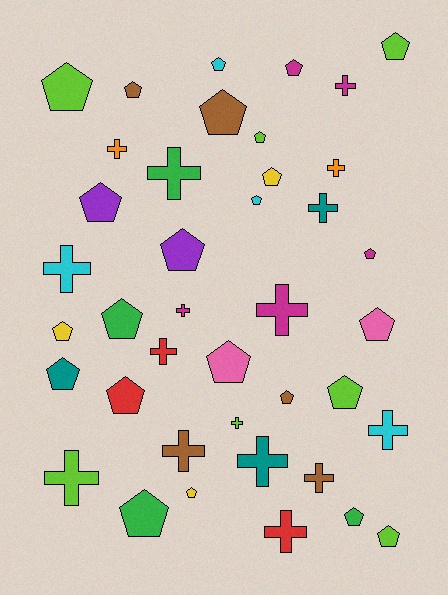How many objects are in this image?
There are 40 objects.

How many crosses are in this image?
There are 16 crosses.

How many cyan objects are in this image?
There are 4 cyan objects.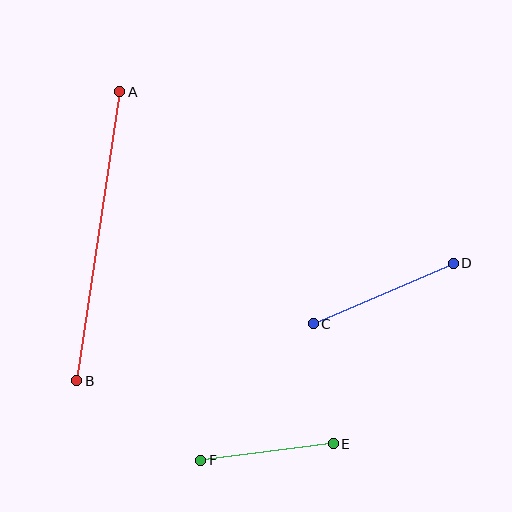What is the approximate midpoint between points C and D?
The midpoint is at approximately (383, 293) pixels.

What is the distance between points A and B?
The distance is approximately 292 pixels.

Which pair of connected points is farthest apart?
Points A and B are farthest apart.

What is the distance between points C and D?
The distance is approximately 153 pixels.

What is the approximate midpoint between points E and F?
The midpoint is at approximately (267, 452) pixels.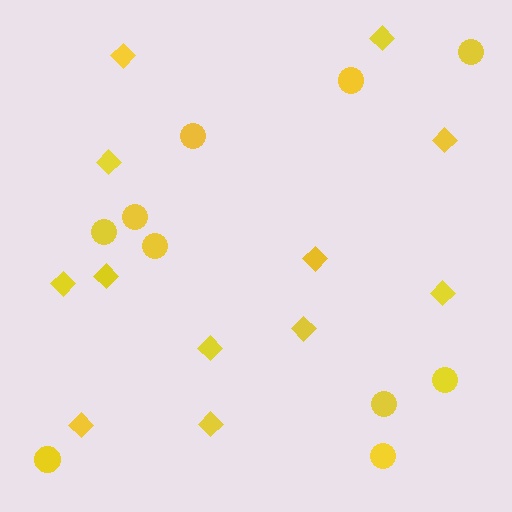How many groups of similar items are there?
There are 2 groups: one group of circles (10) and one group of diamonds (12).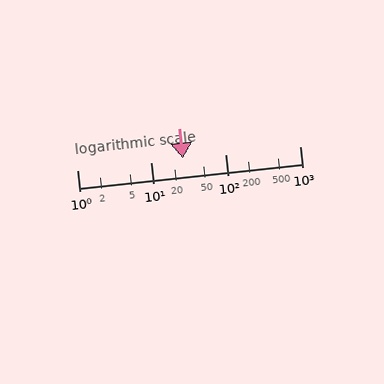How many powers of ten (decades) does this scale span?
The scale spans 3 decades, from 1 to 1000.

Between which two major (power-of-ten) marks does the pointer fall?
The pointer is between 10 and 100.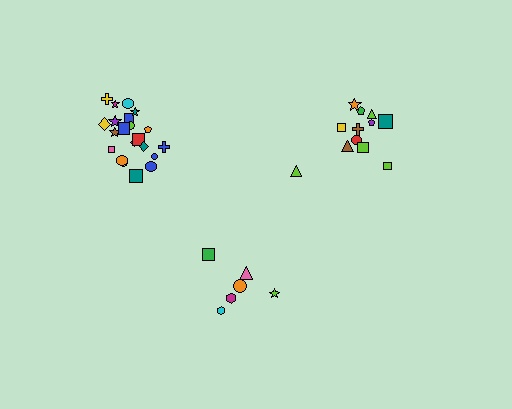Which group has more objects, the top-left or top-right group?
The top-left group.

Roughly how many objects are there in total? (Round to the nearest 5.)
Roughly 40 objects in total.